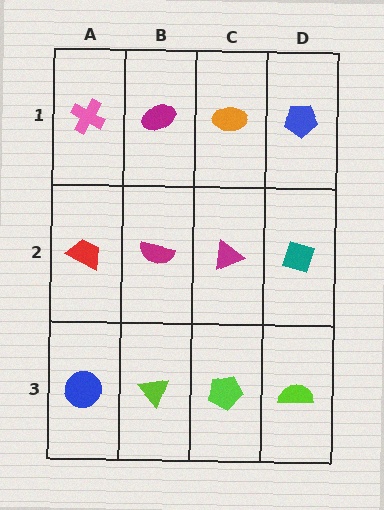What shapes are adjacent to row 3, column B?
A magenta semicircle (row 2, column B), a blue circle (row 3, column A), a lime pentagon (row 3, column C).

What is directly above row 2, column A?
A pink cross.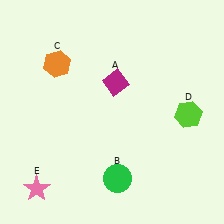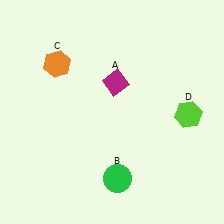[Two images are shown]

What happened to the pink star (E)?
The pink star (E) was removed in Image 2. It was in the bottom-left area of Image 1.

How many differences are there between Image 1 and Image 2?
There is 1 difference between the two images.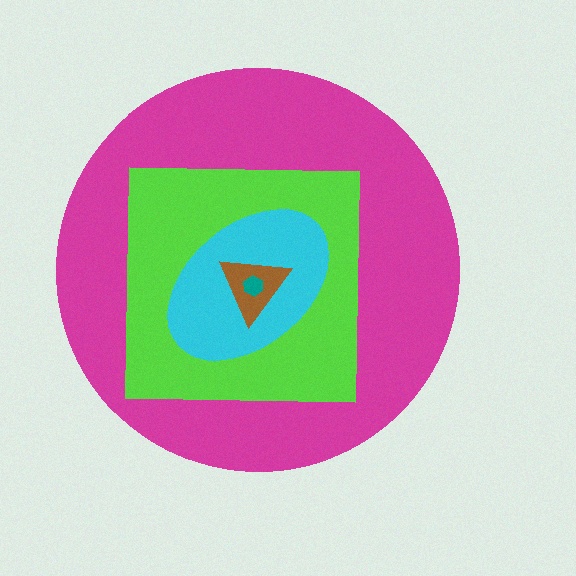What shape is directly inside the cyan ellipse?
The brown triangle.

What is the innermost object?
The teal hexagon.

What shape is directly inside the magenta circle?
The lime square.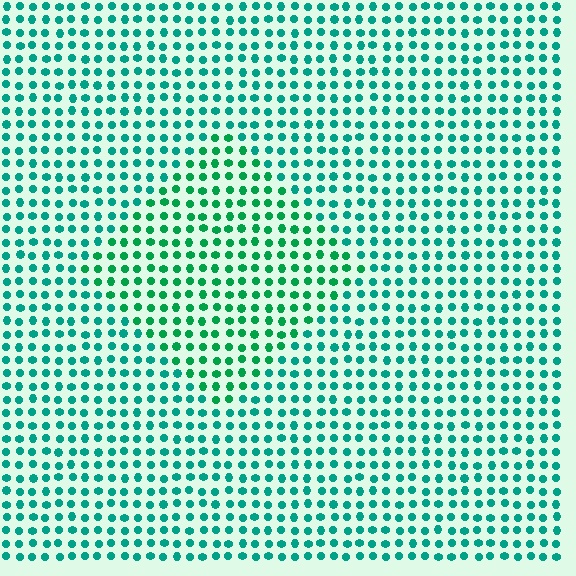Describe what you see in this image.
The image is filled with small teal elements in a uniform arrangement. A diamond-shaped region is visible where the elements are tinted to a slightly different hue, forming a subtle color boundary.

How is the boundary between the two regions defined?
The boundary is defined purely by a slight shift in hue (about 24 degrees). Spacing, size, and orientation are identical on both sides.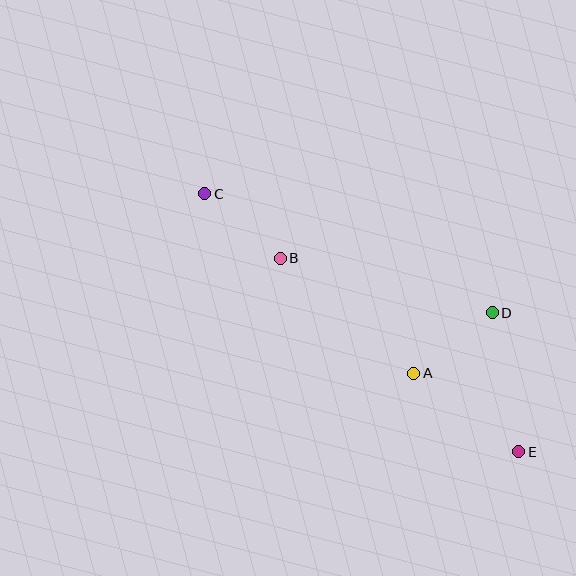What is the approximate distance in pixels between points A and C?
The distance between A and C is approximately 275 pixels.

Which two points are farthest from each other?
Points C and E are farthest from each other.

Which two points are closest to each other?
Points B and C are closest to each other.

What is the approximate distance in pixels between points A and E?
The distance between A and E is approximately 131 pixels.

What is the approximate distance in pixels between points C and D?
The distance between C and D is approximately 311 pixels.